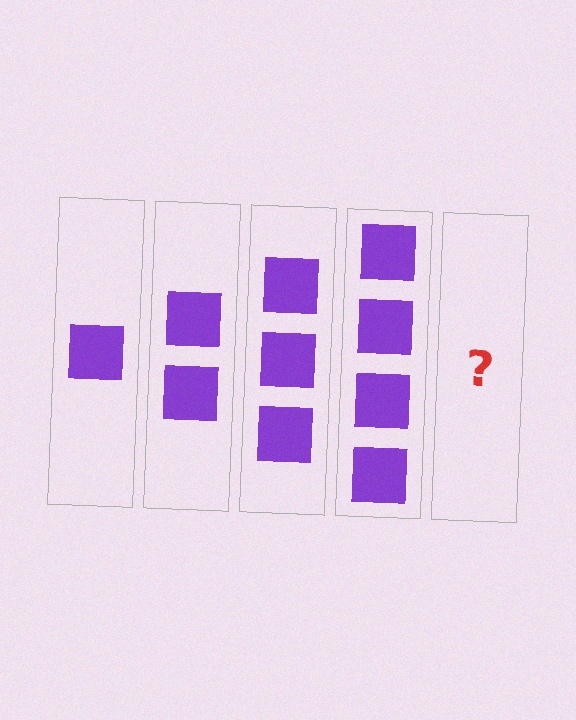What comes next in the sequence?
The next element should be 5 squares.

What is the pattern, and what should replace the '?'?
The pattern is that each step adds one more square. The '?' should be 5 squares.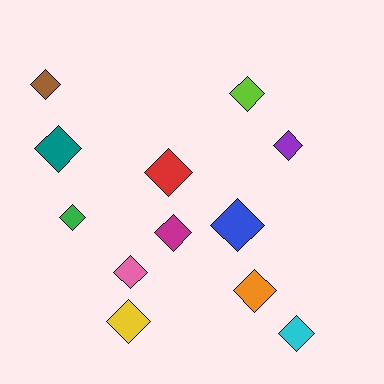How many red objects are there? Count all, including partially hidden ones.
There is 1 red object.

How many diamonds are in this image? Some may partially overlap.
There are 12 diamonds.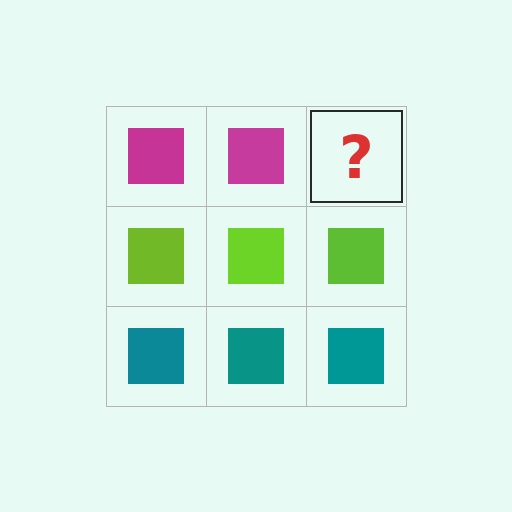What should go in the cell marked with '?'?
The missing cell should contain a magenta square.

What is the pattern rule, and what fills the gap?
The rule is that each row has a consistent color. The gap should be filled with a magenta square.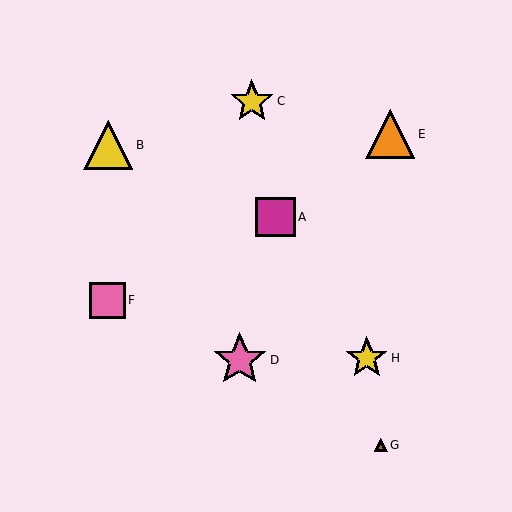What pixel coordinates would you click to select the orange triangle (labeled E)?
Click at (390, 134) to select the orange triangle E.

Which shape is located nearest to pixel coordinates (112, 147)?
The yellow triangle (labeled B) at (108, 145) is nearest to that location.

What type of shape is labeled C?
Shape C is a yellow star.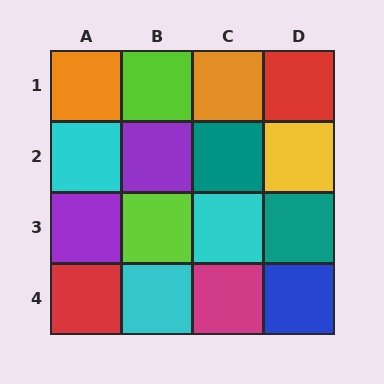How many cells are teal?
2 cells are teal.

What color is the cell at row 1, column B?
Lime.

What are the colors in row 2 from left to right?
Cyan, purple, teal, yellow.